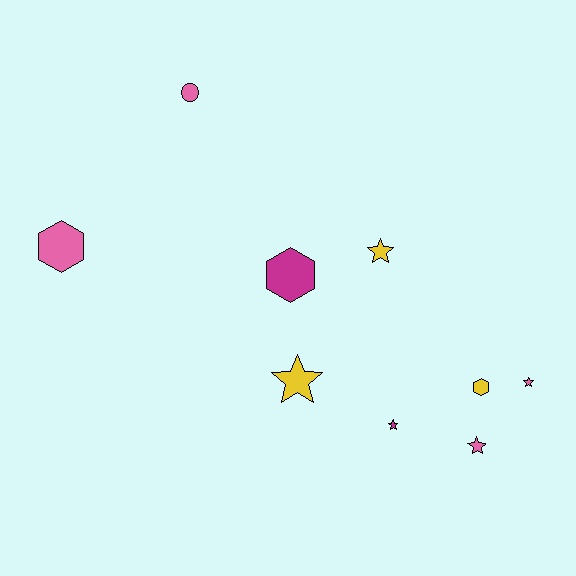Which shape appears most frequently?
Star, with 5 objects.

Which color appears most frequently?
Pink, with 4 objects.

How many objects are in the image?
There are 9 objects.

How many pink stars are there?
There are 2 pink stars.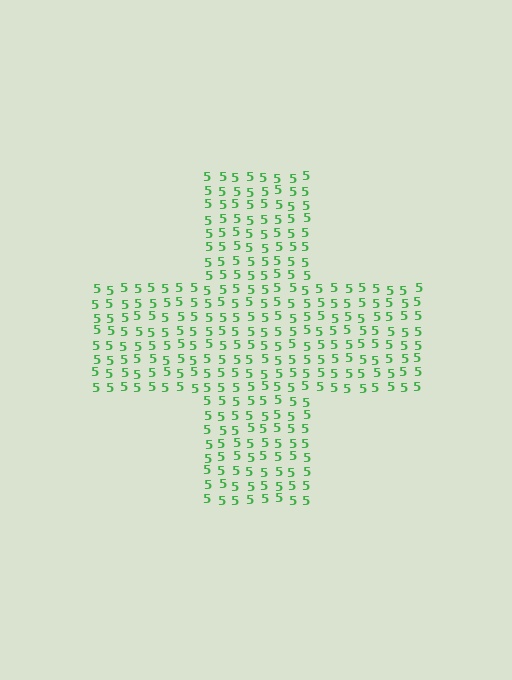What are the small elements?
The small elements are digit 5's.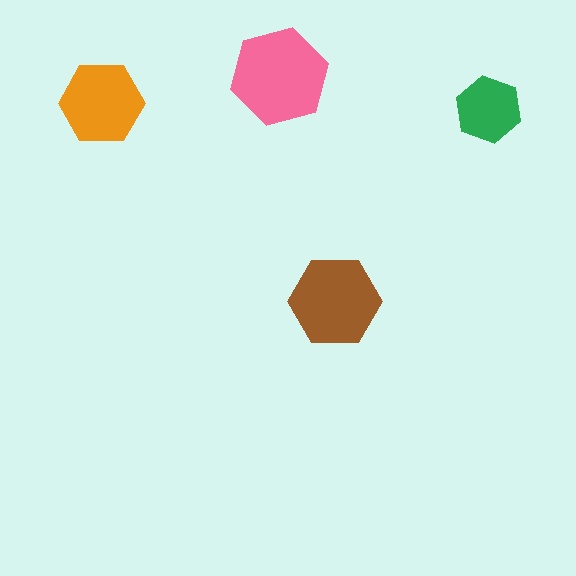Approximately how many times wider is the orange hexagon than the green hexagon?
About 1.5 times wider.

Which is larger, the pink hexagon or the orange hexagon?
The pink one.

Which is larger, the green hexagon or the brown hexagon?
The brown one.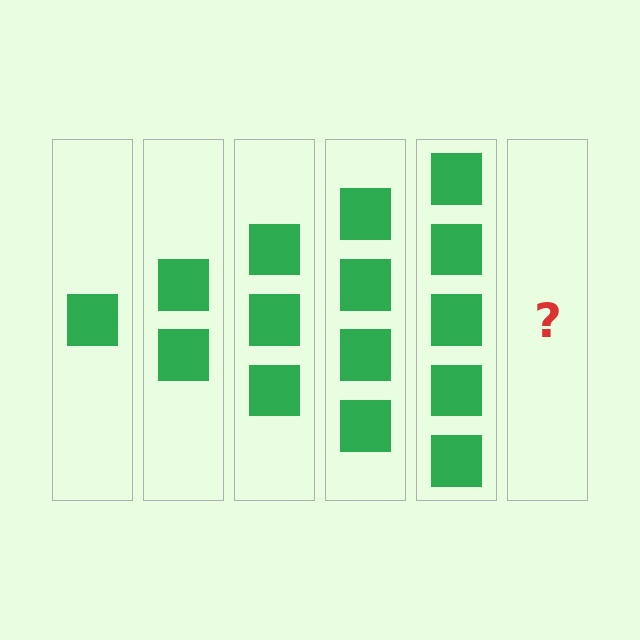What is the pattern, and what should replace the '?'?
The pattern is that each step adds one more square. The '?' should be 6 squares.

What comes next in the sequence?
The next element should be 6 squares.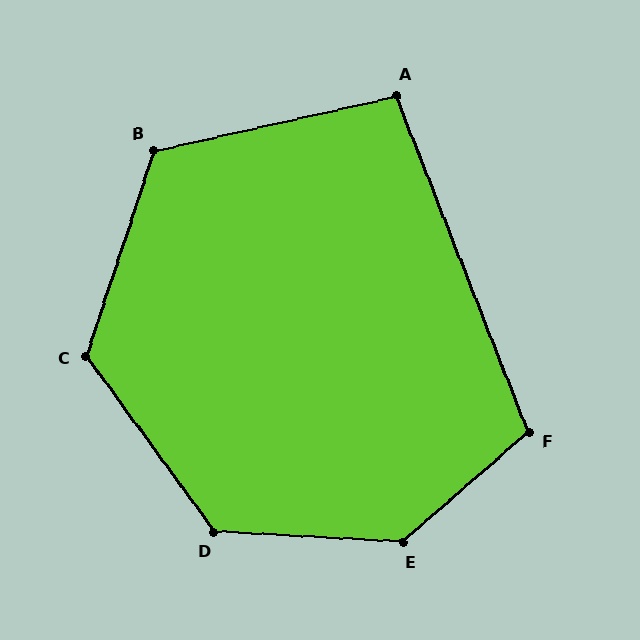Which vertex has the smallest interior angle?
A, at approximately 99 degrees.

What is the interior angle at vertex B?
Approximately 121 degrees (obtuse).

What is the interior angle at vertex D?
Approximately 129 degrees (obtuse).